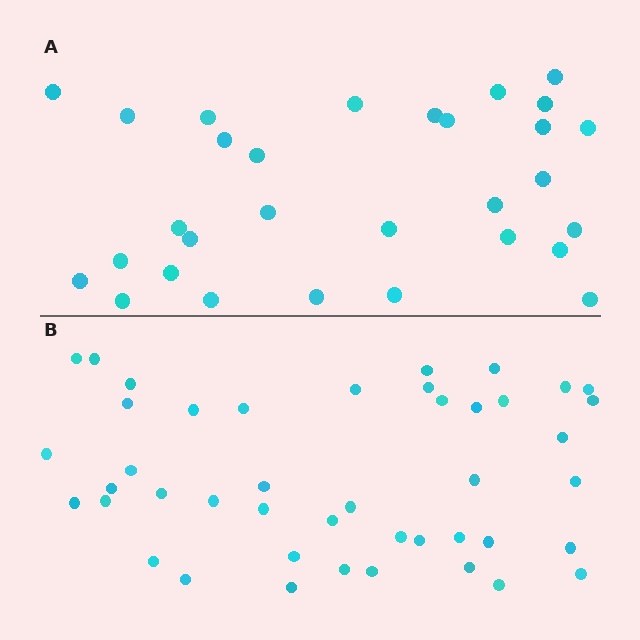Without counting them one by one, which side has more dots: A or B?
Region B (the bottom region) has more dots.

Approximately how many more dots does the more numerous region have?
Region B has approximately 15 more dots than region A.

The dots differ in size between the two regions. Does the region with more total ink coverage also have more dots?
No. Region A has more total ink coverage because its dots are larger, but region B actually contains more individual dots. Total area can be misleading — the number of items is what matters here.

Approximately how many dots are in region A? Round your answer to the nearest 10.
About 30 dots.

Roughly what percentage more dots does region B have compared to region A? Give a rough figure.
About 45% more.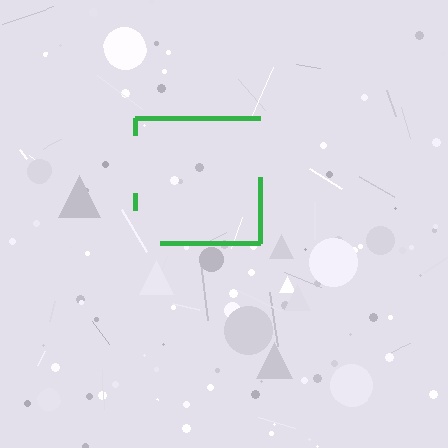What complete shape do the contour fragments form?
The contour fragments form a square.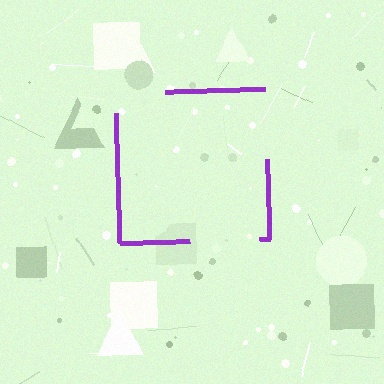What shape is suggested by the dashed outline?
The dashed outline suggests a square.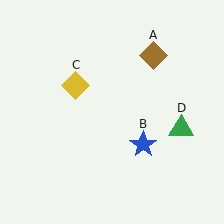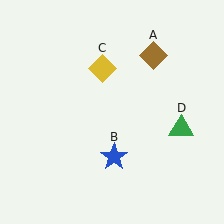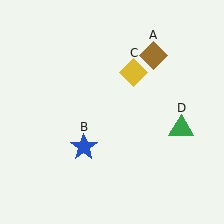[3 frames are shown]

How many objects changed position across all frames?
2 objects changed position: blue star (object B), yellow diamond (object C).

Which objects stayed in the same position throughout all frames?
Brown diamond (object A) and green triangle (object D) remained stationary.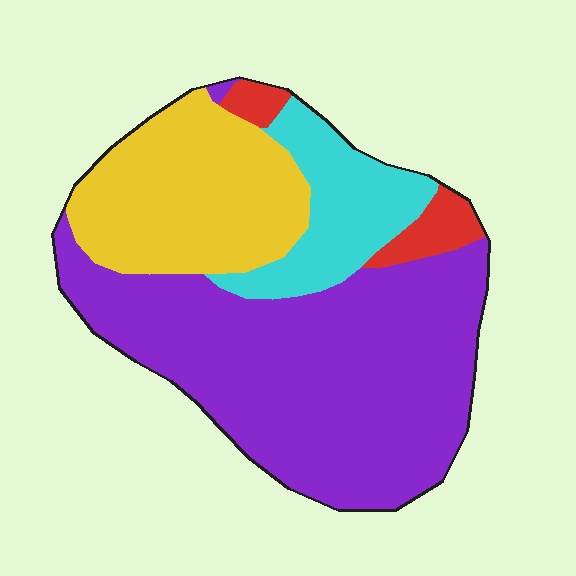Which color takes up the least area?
Red, at roughly 5%.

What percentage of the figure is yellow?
Yellow covers 25% of the figure.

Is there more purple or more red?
Purple.